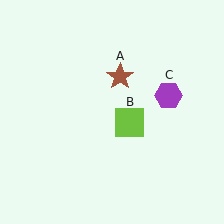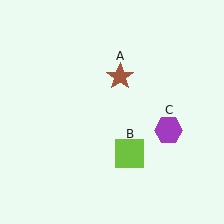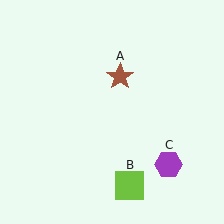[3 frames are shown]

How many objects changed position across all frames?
2 objects changed position: lime square (object B), purple hexagon (object C).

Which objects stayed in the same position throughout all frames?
Brown star (object A) remained stationary.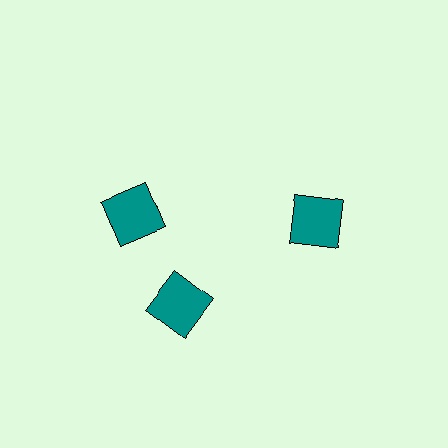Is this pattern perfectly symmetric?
No. The 3 teal squares are arranged in a ring, but one element near the 11 o'clock position is rotated out of alignment along the ring, breaking the 3-fold rotational symmetry.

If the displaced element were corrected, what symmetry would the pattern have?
It would have 3-fold rotational symmetry — the pattern would map onto itself every 120 degrees.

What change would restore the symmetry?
The symmetry would be restored by rotating it back into even spacing with its neighbors so that all 3 squares sit at equal angles and equal distance from the center.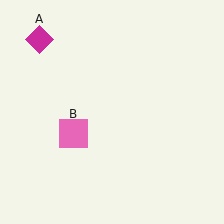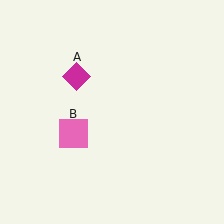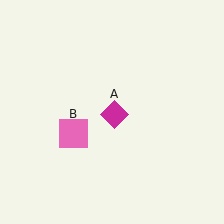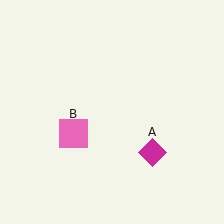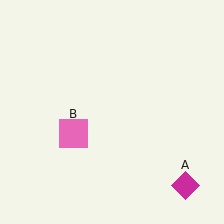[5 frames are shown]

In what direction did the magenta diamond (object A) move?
The magenta diamond (object A) moved down and to the right.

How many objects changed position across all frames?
1 object changed position: magenta diamond (object A).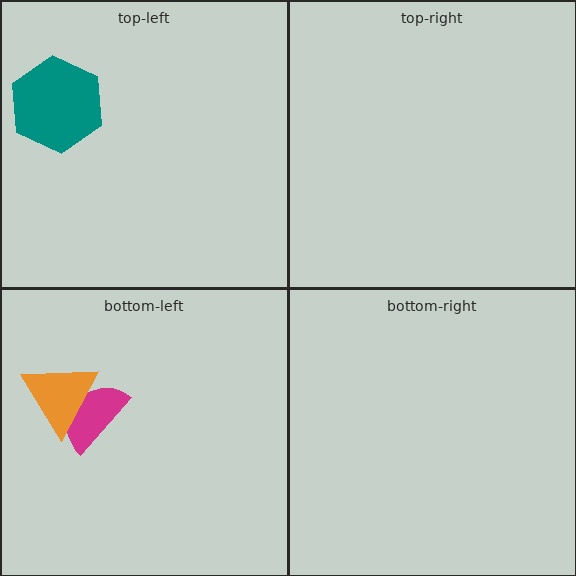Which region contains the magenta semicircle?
The bottom-left region.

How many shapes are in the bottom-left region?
2.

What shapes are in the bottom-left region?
The magenta semicircle, the orange triangle.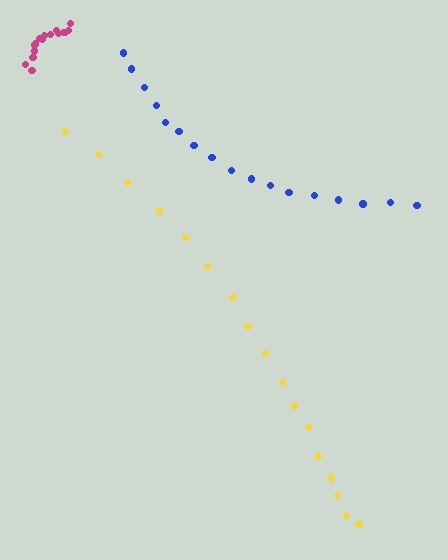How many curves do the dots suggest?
There are 3 distinct paths.